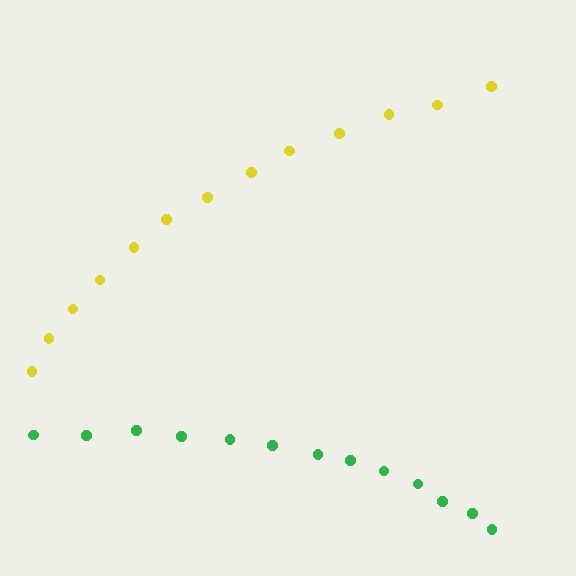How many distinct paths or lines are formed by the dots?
There are 2 distinct paths.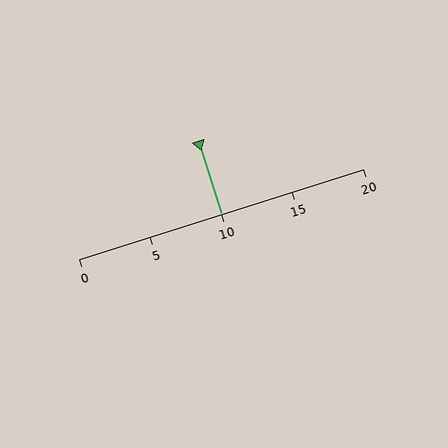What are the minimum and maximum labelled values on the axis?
The axis runs from 0 to 20.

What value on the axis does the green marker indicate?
The marker indicates approximately 10.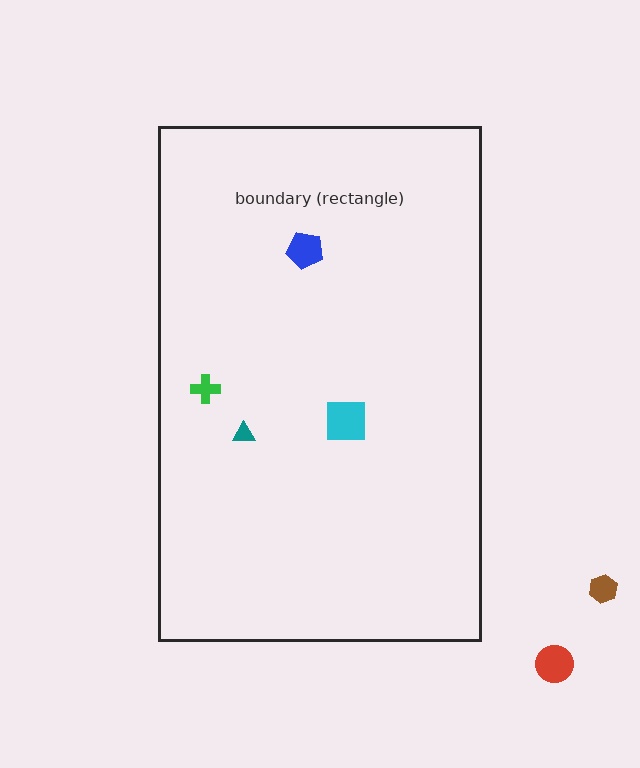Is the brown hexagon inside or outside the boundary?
Outside.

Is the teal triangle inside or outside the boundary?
Inside.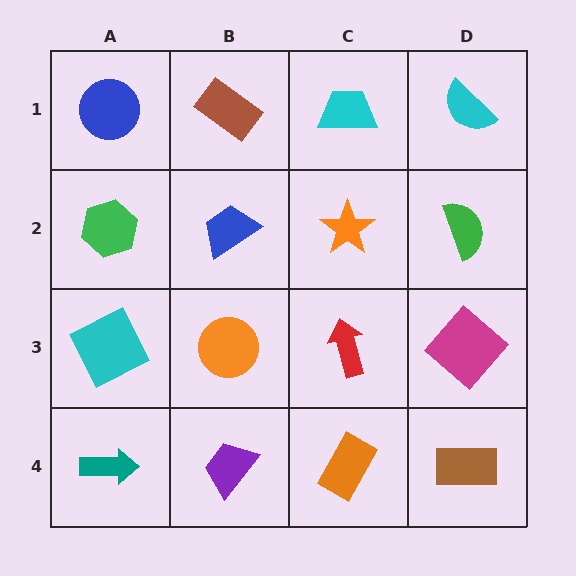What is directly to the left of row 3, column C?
An orange circle.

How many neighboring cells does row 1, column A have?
2.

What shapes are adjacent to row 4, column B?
An orange circle (row 3, column B), a teal arrow (row 4, column A), an orange rectangle (row 4, column C).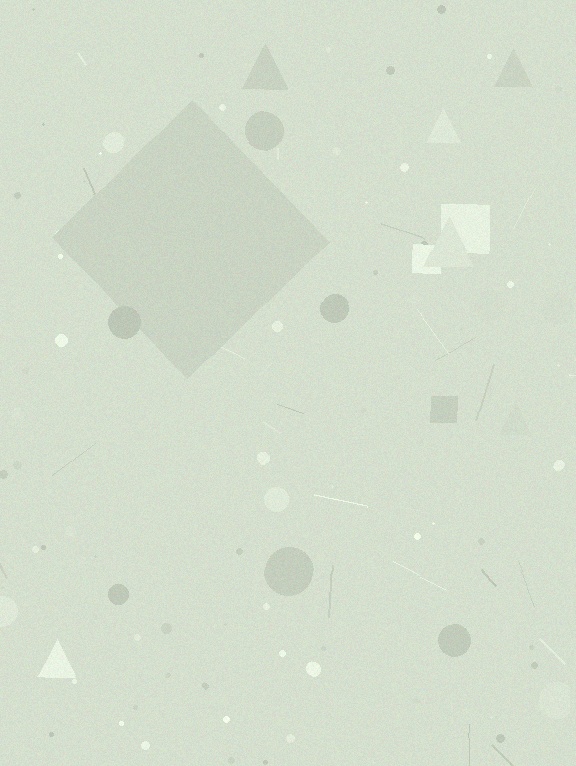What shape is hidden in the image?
A diamond is hidden in the image.